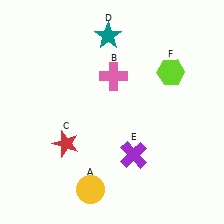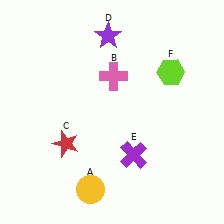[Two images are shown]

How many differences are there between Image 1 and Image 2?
There is 1 difference between the two images.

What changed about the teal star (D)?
In Image 1, D is teal. In Image 2, it changed to purple.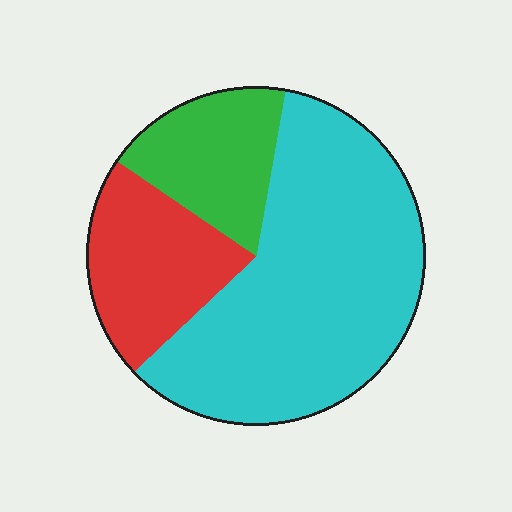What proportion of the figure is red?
Red covers around 20% of the figure.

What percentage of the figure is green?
Green covers 18% of the figure.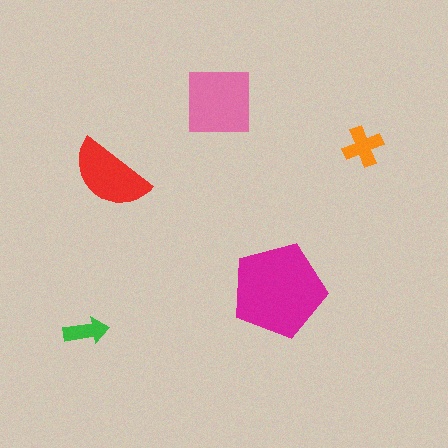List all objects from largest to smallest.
The magenta pentagon, the pink square, the red semicircle, the orange cross, the green arrow.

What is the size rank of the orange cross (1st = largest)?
4th.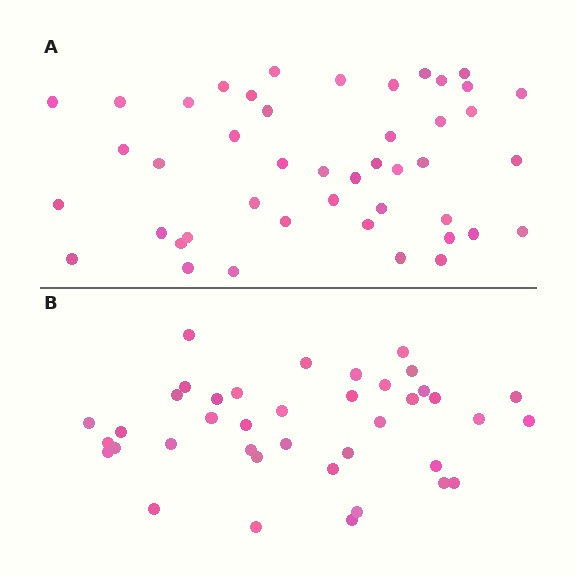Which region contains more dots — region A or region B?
Region A (the top region) has more dots.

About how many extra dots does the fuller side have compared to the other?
Region A has about 6 more dots than region B.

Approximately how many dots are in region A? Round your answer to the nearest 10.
About 40 dots. (The exact count is 45, which rounds to 40.)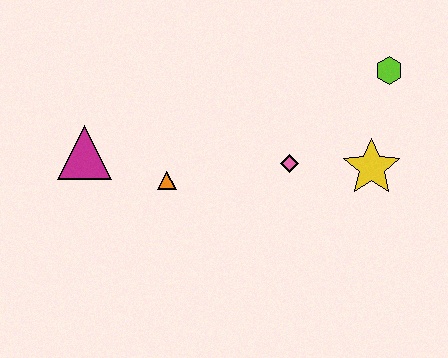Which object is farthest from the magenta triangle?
The lime hexagon is farthest from the magenta triangle.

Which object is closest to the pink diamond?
The yellow star is closest to the pink diamond.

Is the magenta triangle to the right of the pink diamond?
No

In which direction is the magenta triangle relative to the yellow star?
The magenta triangle is to the left of the yellow star.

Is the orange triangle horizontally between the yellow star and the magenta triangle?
Yes